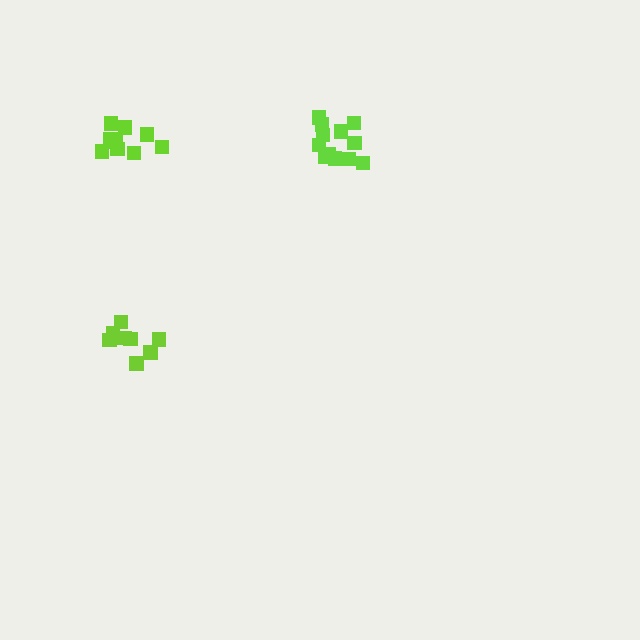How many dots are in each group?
Group 1: 9 dots, Group 2: 12 dots, Group 3: 8 dots (29 total).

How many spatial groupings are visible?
There are 3 spatial groupings.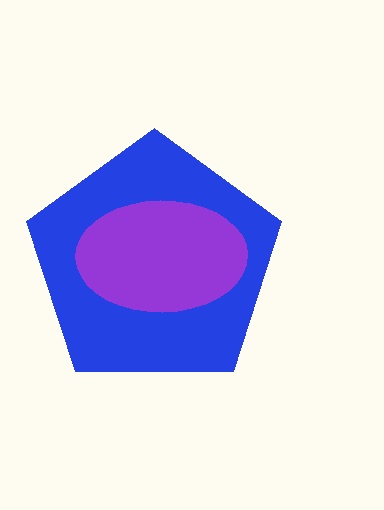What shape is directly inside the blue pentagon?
The purple ellipse.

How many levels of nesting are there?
2.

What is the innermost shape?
The purple ellipse.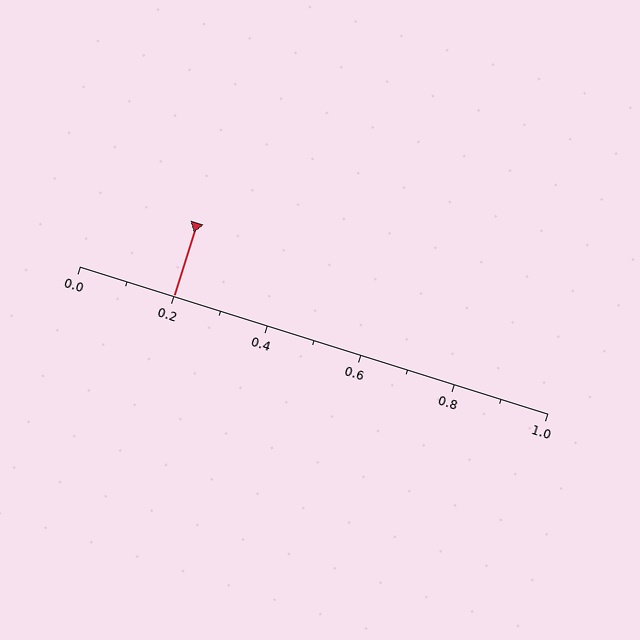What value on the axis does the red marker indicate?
The marker indicates approximately 0.2.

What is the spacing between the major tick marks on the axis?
The major ticks are spaced 0.2 apart.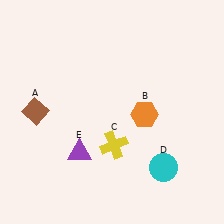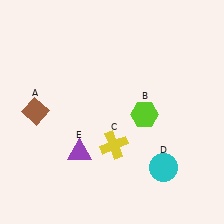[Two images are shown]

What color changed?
The hexagon (B) changed from orange in Image 1 to lime in Image 2.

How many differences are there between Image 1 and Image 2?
There is 1 difference between the two images.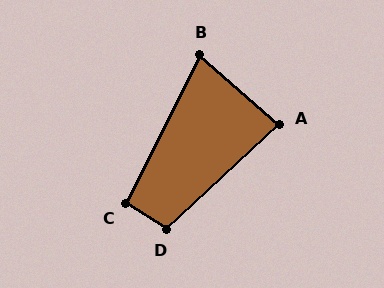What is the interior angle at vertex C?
Approximately 96 degrees (obtuse).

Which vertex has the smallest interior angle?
B, at approximately 75 degrees.